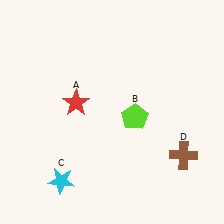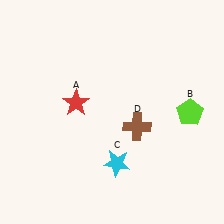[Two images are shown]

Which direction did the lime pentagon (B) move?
The lime pentagon (B) moved right.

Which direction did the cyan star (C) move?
The cyan star (C) moved right.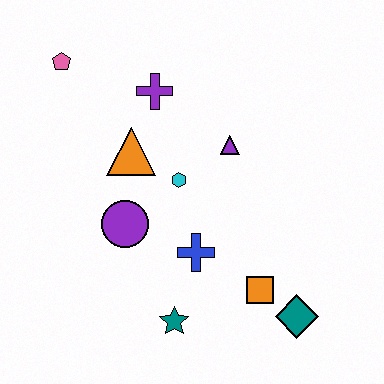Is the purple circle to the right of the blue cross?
No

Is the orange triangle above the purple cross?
No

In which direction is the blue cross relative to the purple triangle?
The blue cross is below the purple triangle.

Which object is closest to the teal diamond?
The orange square is closest to the teal diamond.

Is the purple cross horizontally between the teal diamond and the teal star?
No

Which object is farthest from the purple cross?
The teal diamond is farthest from the purple cross.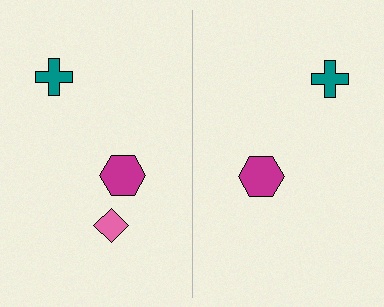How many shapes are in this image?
There are 5 shapes in this image.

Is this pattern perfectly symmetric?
No, the pattern is not perfectly symmetric. A pink diamond is missing from the right side.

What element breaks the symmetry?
A pink diamond is missing from the right side.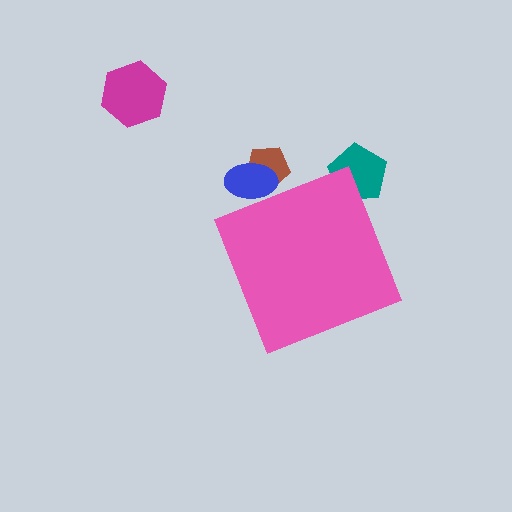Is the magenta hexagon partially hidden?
No, the magenta hexagon is fully visible.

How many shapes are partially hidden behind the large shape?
3 shapes are partially hidden.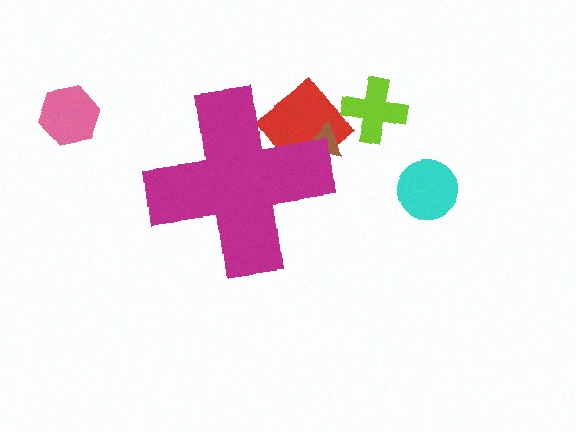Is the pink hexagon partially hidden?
No, the pink hexagon is fully visible.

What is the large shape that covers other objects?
A magenta cross.